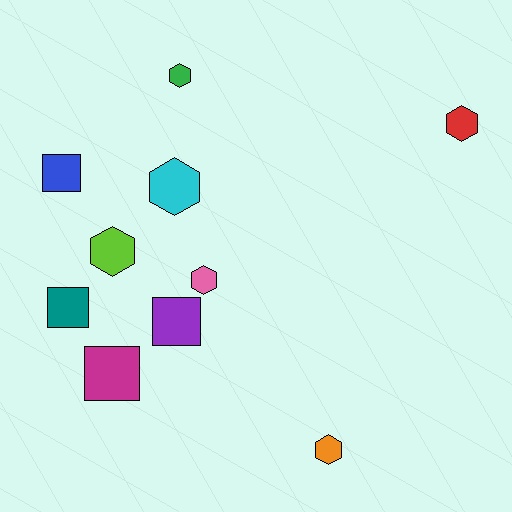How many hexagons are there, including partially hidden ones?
There are 6 hexagons.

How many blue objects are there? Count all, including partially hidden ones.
There is 1 blue object.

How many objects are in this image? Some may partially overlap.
There are 10 objects.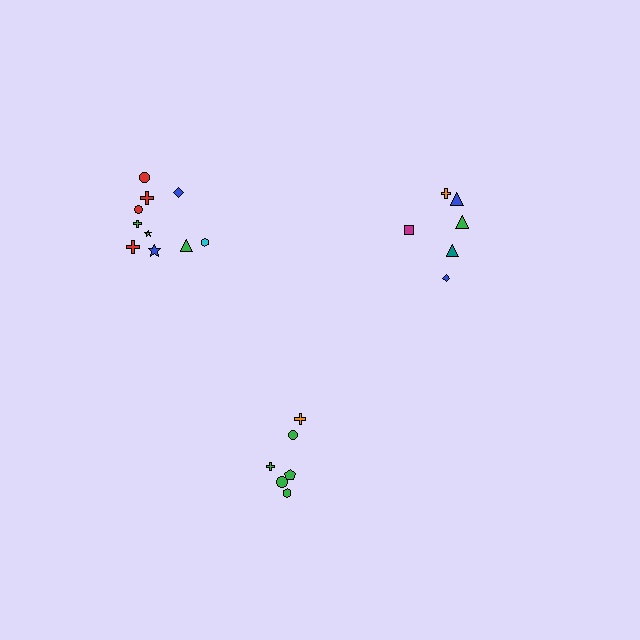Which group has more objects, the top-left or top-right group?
The top-left group.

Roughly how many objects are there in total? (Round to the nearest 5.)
Roughly 20 objects in total.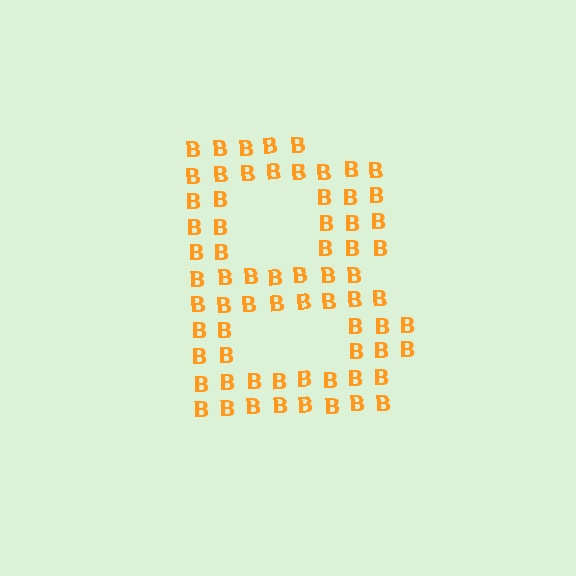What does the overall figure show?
The overall figure shows the letter B.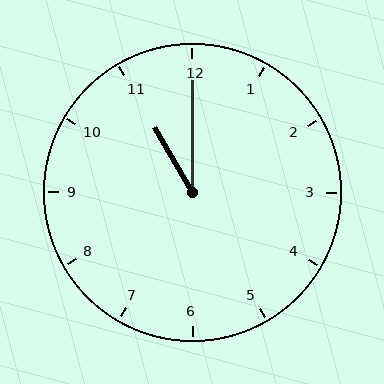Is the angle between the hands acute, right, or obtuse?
It is acute.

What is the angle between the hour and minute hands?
Approximately 30 degrees.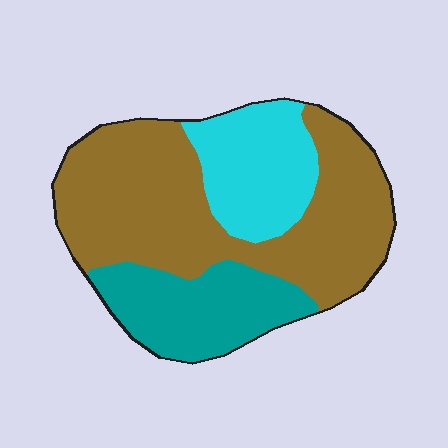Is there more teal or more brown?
Brown.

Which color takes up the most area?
Brown, at roughly 55%.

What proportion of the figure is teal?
Teal covers 23% of the figure.